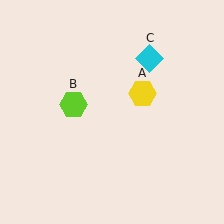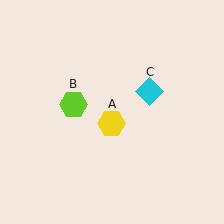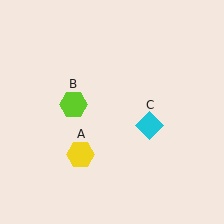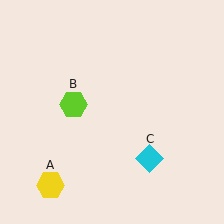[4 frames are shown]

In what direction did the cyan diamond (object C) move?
The cyan diamond (object C) moved down.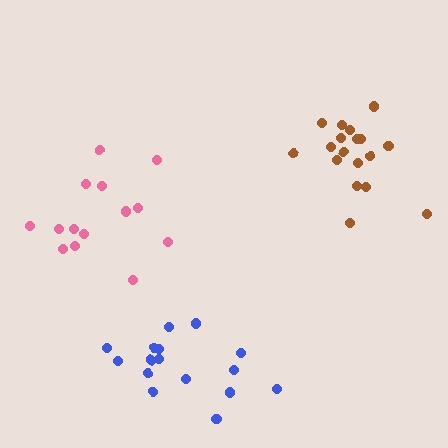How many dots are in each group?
Group 1: 16 dots, Group 2: 18 dots, Group 3: 14 dots (48 total).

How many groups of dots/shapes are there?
There are 3 groups.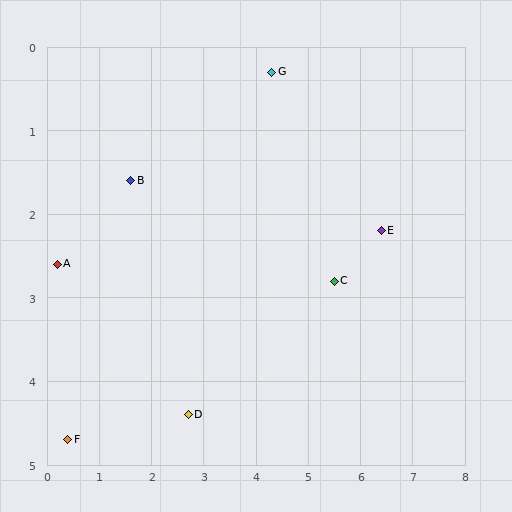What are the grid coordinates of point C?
Point C is at approximately (5.5, 2.8).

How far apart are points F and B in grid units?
Points F and B are about 3.3 grid units apart.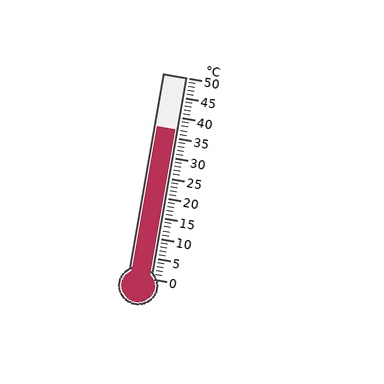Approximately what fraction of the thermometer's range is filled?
The thermometer is filled to approximately 75% of its range.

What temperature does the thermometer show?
The thermometer shows approximately 37°C.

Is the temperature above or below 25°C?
The temperature is above 25°C.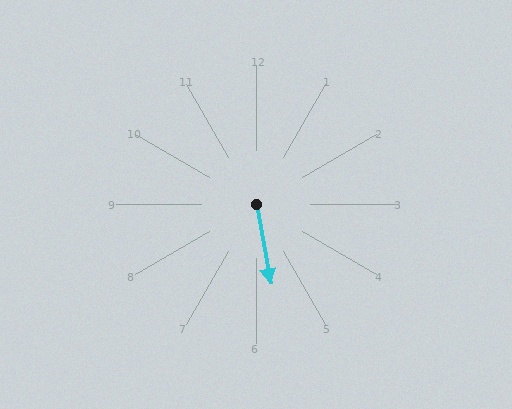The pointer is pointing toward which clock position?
Roughly 6 o'clock.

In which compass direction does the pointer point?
South.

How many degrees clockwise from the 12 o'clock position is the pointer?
Approximately 170 degrees.